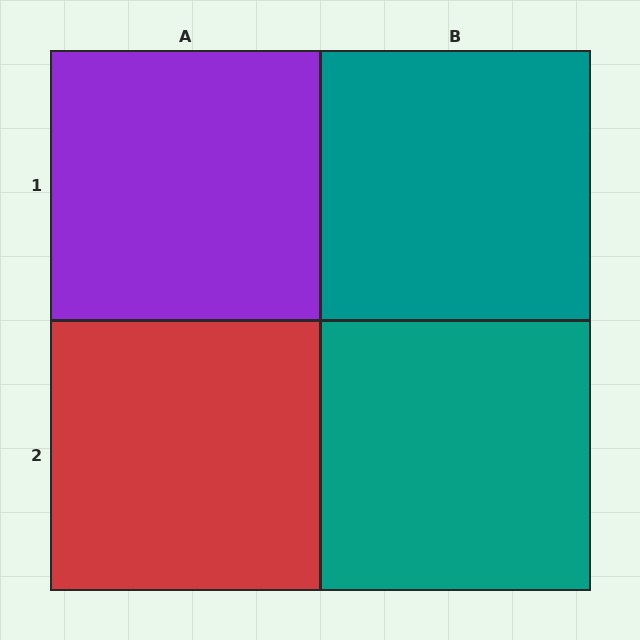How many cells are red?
1 cell is red.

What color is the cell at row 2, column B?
Teal.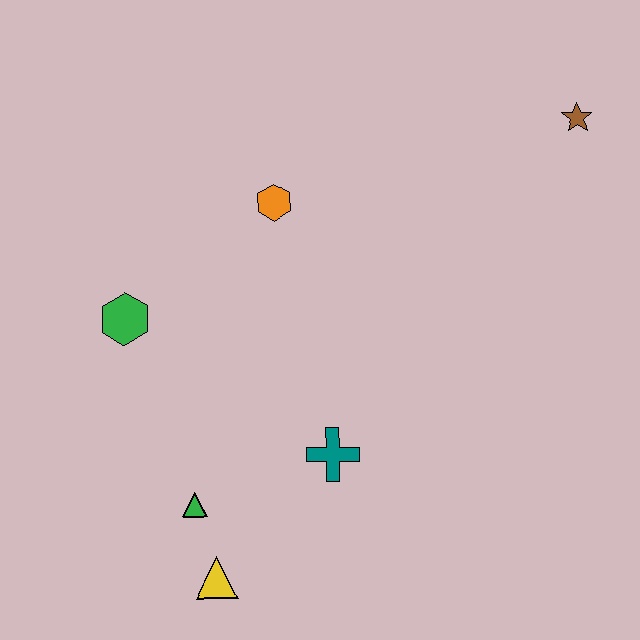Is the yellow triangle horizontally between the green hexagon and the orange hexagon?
Yes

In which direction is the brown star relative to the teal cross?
The brown star is above the teal cross.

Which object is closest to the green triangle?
The yellow triangle is closest to the green triangle.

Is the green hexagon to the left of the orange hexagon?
Yes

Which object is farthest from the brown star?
The yellow triangle is farthest from the brown star.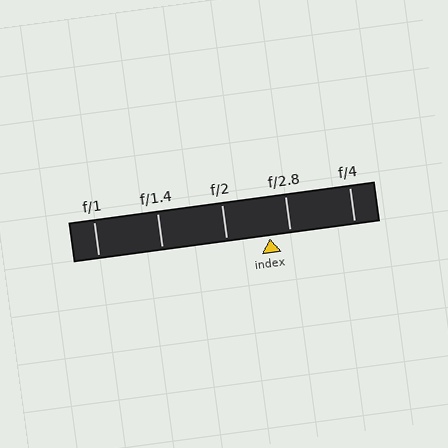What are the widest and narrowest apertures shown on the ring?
The widest aperture shown is f/1 and the narrowest is f/4.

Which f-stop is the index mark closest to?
The index mark is closest to f/2.8.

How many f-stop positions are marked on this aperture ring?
There are 5 f-stop positions marked.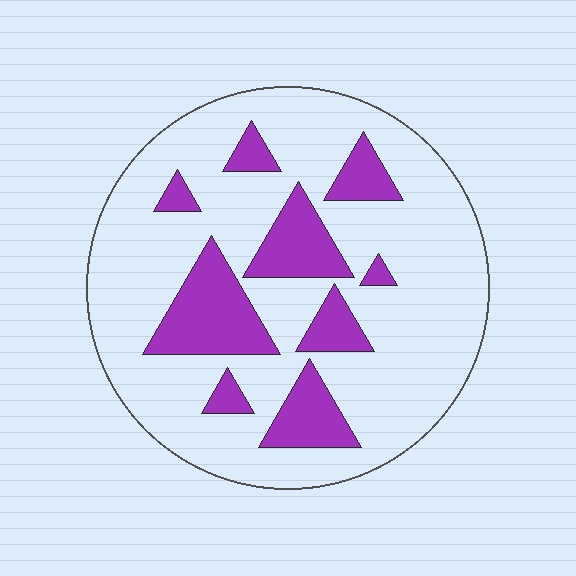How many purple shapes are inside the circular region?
9.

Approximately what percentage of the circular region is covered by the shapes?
Approximately 25%.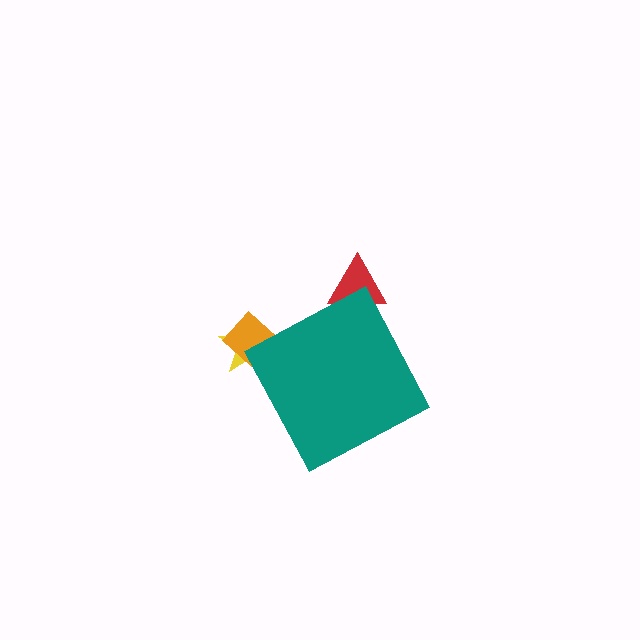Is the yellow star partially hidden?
Yes, the yellow star is partially hidden behind the teal diamond.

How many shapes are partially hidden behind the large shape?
3 shapes are partially hidden.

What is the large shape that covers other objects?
A teal diamond.